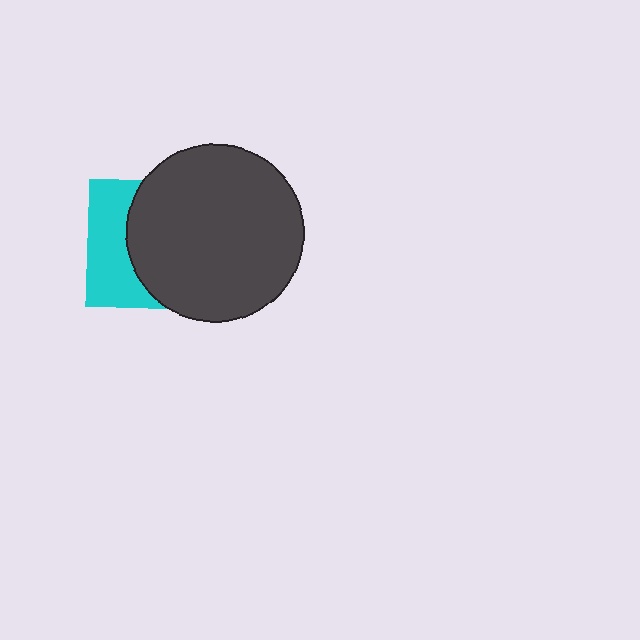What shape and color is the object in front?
The object in front is a dark gray circle.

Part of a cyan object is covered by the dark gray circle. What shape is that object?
It is a square.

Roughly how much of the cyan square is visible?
A small part of it is visible (roughly 37%).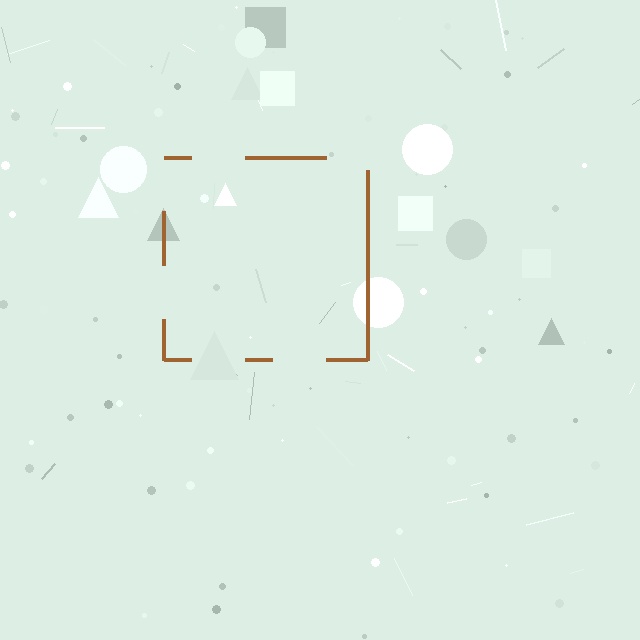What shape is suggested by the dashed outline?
The dashed outline suggests a square.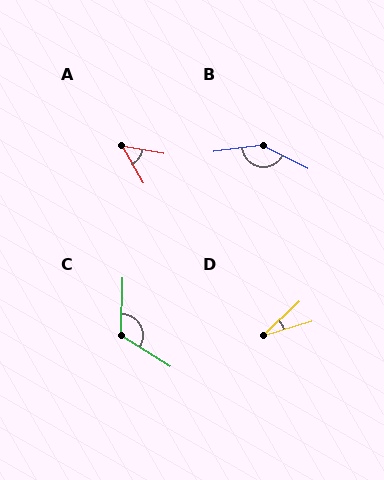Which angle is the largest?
B, at approximately 146 degrees.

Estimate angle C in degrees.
Approximately 121 degrees.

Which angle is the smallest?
D, at approximately 26 degrees.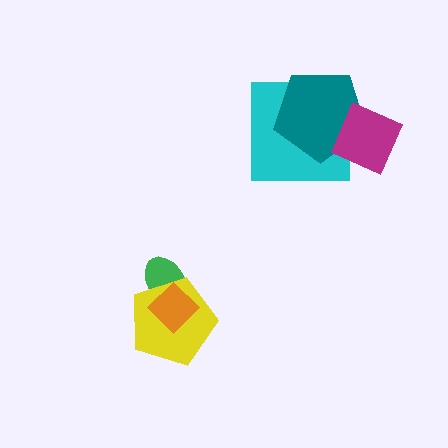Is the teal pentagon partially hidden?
Yes, it is partially covered by another shape.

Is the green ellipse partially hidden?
Yes, it is partially covered by another shape.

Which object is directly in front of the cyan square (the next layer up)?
The teal pentagon is directly in front of the cyan square.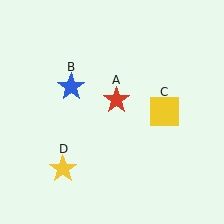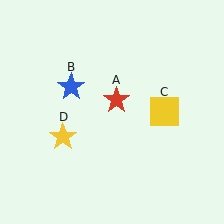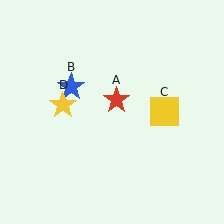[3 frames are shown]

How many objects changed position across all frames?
1 object changed position: yellow star (object D).